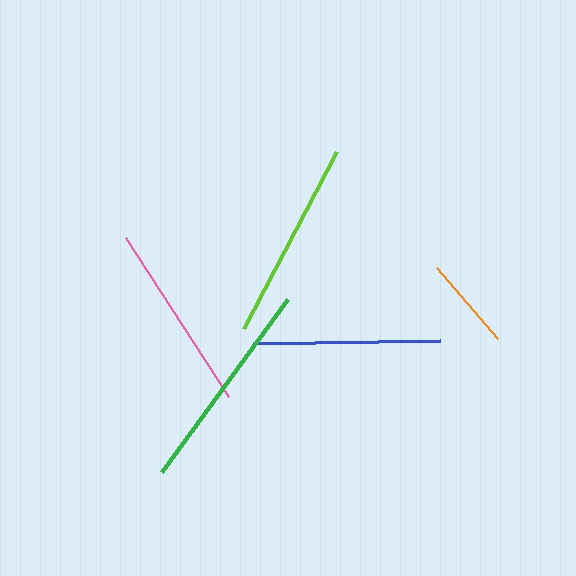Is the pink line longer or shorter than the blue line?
The pink line is longer than the blue line.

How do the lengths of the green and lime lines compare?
The green and lime lines are approximately the same length.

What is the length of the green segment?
The green segment is approximately 214 pixels long.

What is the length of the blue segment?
The blue segment is approximately 188 pixels long.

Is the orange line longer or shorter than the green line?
The green line is longer than the orange line.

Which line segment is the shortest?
The orange line is the shortest at approximately 94 pixels.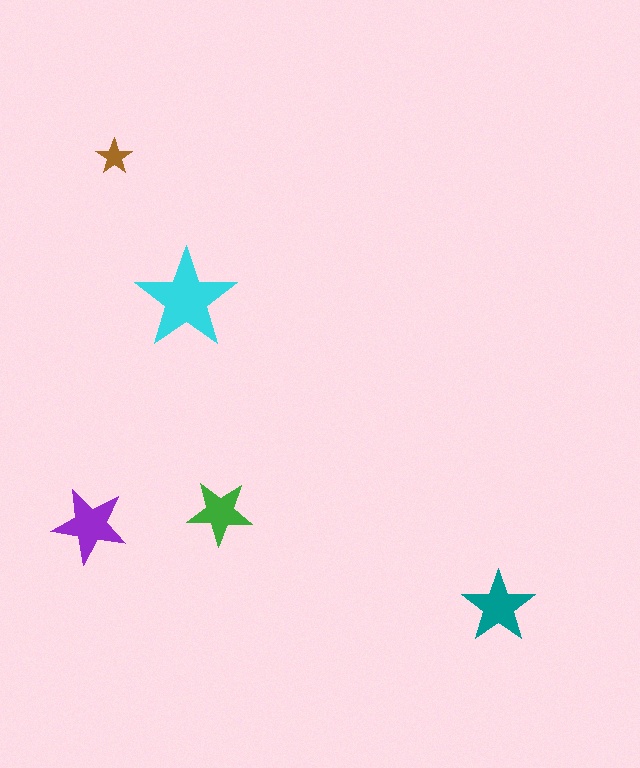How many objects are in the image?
There are 5 objects in the image.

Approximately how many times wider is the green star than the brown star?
About 2 times wider.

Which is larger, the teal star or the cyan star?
The cyan one.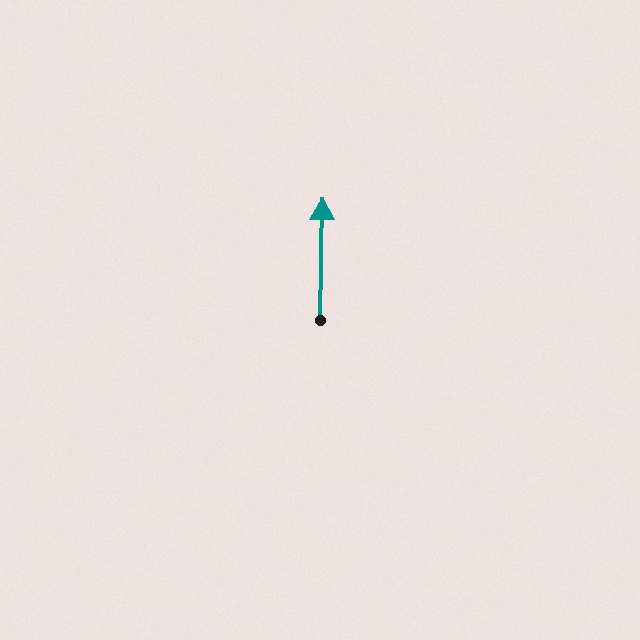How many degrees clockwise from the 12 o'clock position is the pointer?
Approximately 1 degrees.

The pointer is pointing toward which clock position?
Roughly 12 o'clock.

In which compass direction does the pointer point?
North.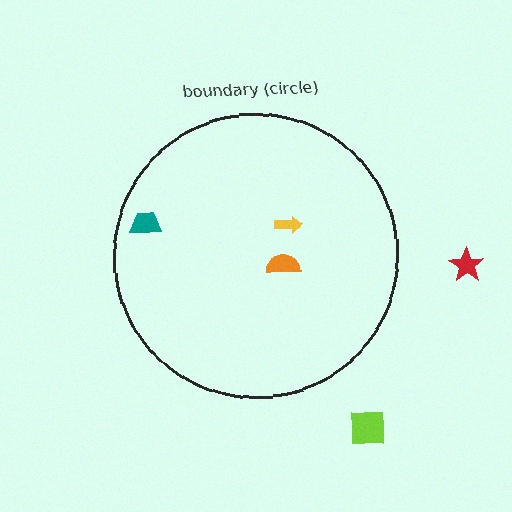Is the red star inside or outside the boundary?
Outside.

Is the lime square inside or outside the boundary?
Outside.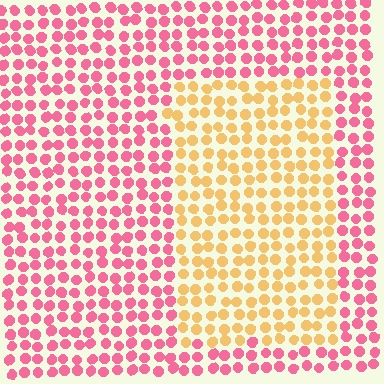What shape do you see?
I see a rectangle.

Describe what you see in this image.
The image is filled with small pink elements in a uniform arrangement. A rectangle-shaped region is visible where the elements are tinted to a slightly different hue, forming a subtle color boundary.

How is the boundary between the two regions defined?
The boundary is defined purely by a slight shift in hue (about 59 degrees). Spacing, size, and orientation are identical on both sides.